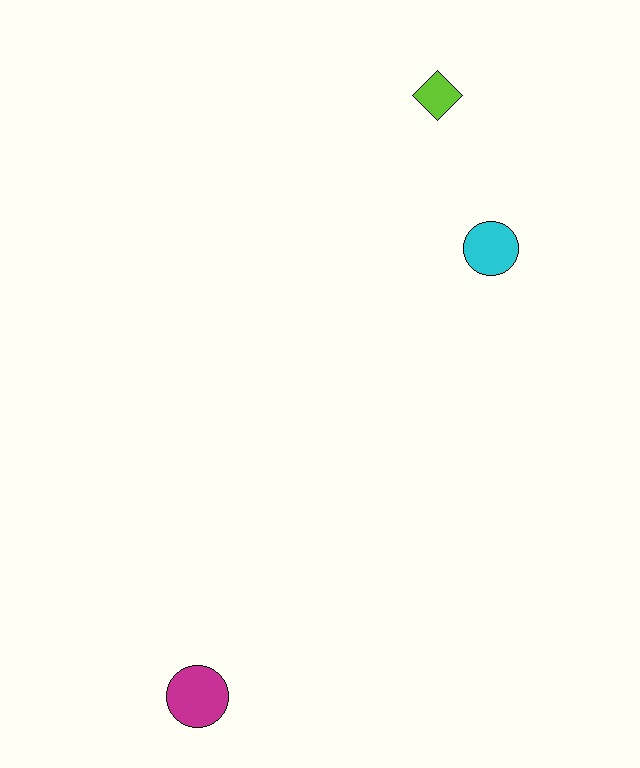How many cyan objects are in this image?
There is 1 cyan object.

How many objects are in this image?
There are 3 objects.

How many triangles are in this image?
There are no triangles.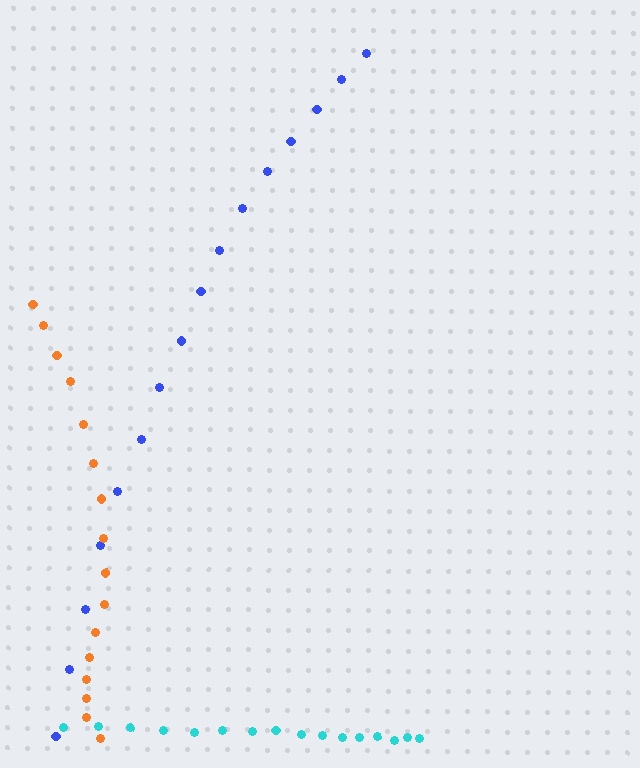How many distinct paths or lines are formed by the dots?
There are 3 distinct paths.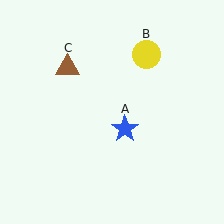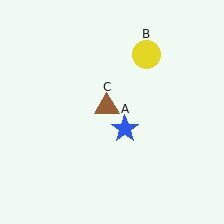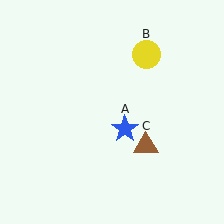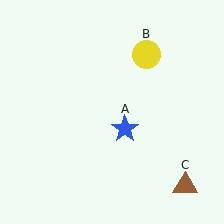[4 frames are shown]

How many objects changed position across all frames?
1 object changed position: brown triangle (object C).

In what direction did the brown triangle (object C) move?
The brown triangle (object C) moved down and to the right.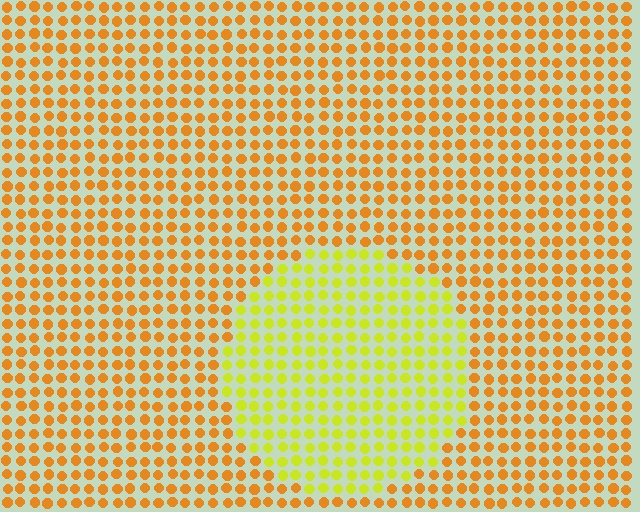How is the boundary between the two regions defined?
The boundary is defined purely by a slight shift in hue (about 38 degrees). Spacing, size, and orientation are identical on both sides.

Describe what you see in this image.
The image is filled with small orange elements in a uniform arrangement. A circle-shaped region is visible where the elements are tinted to a slightly different hue, forming a subtle color boundary.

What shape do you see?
I see a circle.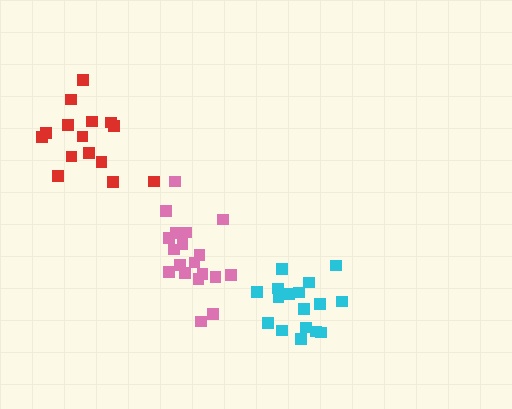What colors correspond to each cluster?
The clusters are colored: pink, cyan, red.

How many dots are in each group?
Group 1: 19 dots, Group 2: 17 dots, Group 3: 15 dots (51 total).